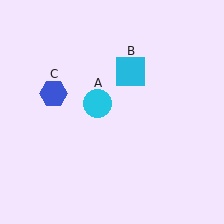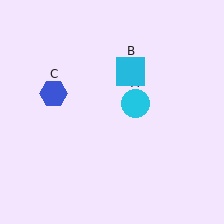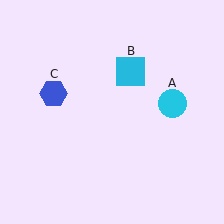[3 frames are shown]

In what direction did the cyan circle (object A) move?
The cyan circle (object A) moved right.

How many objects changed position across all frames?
1 object changed position: cyan circle (object A).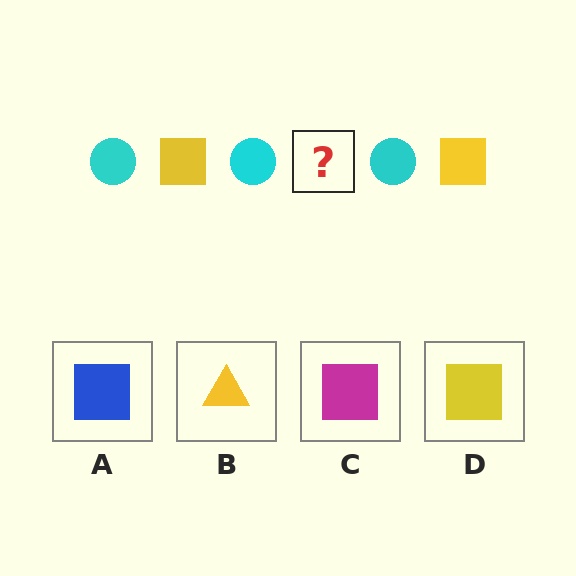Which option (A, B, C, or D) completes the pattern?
D.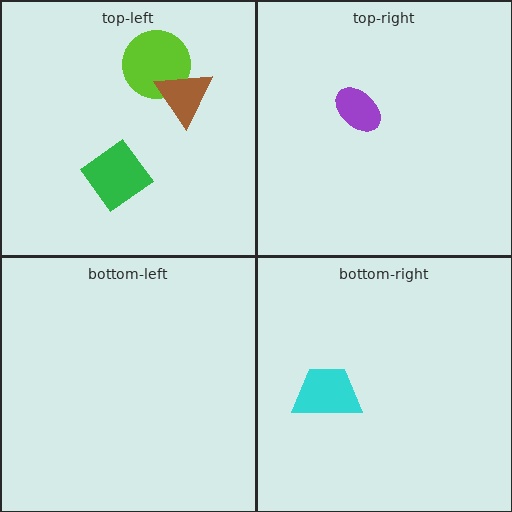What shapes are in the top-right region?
The purple ellipse.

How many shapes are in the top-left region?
3.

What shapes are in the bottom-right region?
The cyan trapezoid.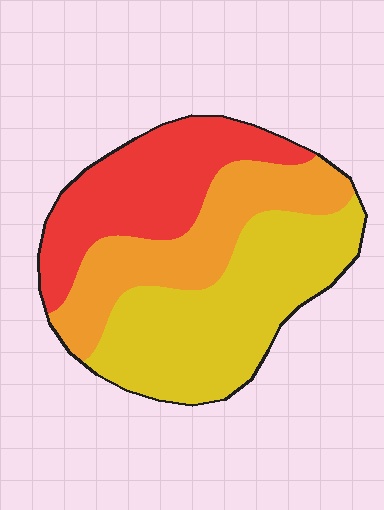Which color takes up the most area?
Yellow, at roughly 40%.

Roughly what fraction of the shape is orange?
Orange takes up about one quarter (1/4) of the shape.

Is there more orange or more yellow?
Yellow.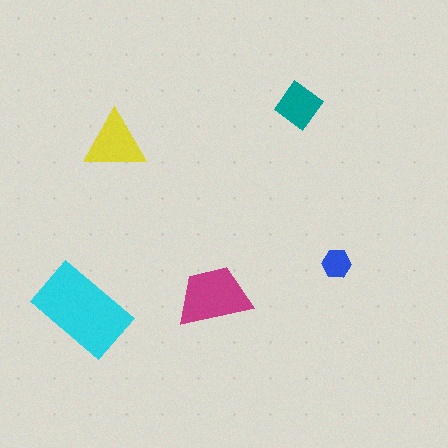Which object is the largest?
The cyan rectangle.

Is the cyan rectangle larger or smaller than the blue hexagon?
Larger.